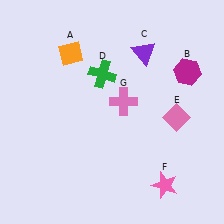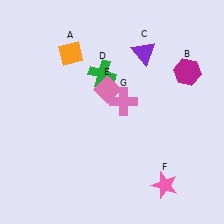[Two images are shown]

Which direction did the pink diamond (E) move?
The pink diamond (E) moved left.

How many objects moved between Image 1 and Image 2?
1 object moved between the two images.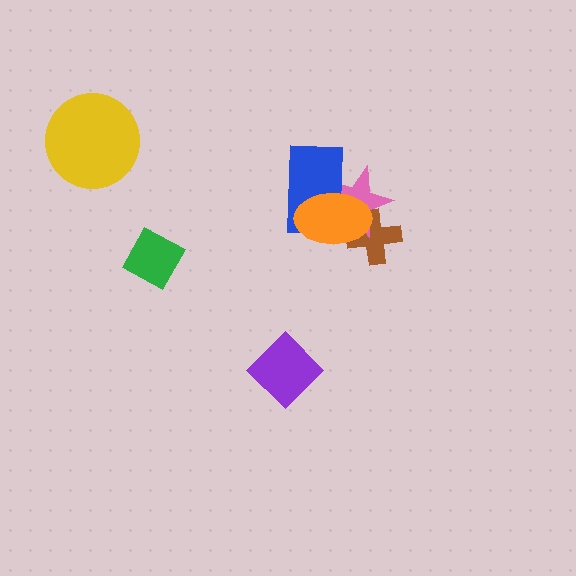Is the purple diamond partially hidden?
No, no other shape covers it.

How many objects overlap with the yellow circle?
0 objects overlap with the yellow circle.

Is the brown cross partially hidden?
Yes, it is partially covered by another shape.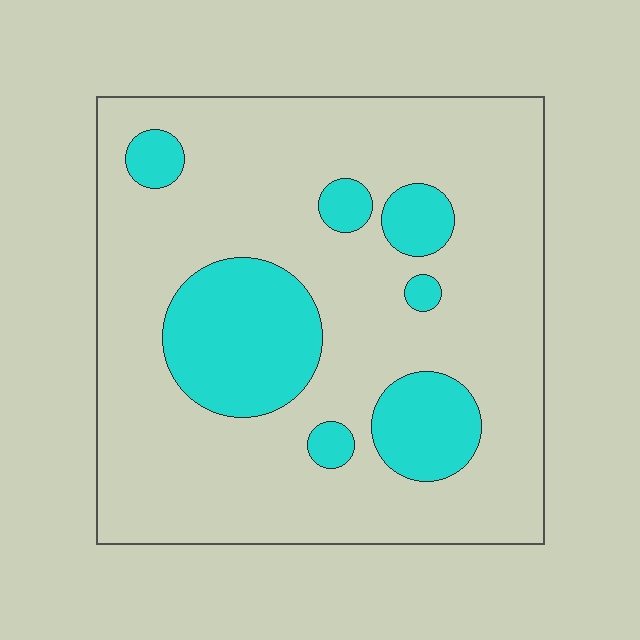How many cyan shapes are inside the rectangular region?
7.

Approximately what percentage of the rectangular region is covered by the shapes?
Approximately 20%.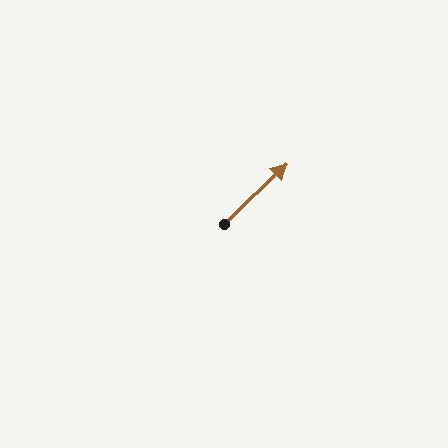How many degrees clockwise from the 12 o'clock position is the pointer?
Approximately 46 degrees.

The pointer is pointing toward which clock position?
Roughly 2 o'clock.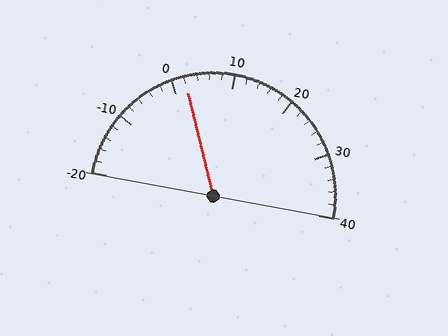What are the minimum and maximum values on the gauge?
The gauge ranges from -20 to 40.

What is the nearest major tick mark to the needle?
The nearest major tick mark is 0.